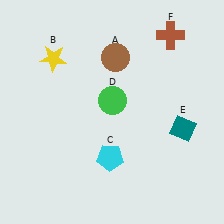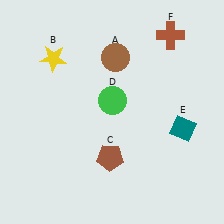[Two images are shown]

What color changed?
The pentagon (C) changed from cyan in Image 1 to brown in Image 2.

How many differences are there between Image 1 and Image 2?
There is 1 difference between the two images.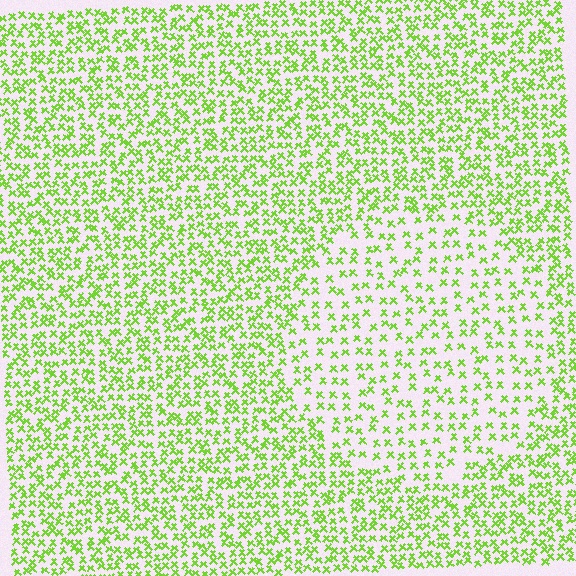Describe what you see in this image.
The image contains small lime elements arranged at two different densities. A circle-shaped region is visible where the elements are less densely packed than the surrounding area.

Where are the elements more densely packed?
The elements are more densely packed outside the circle boundary.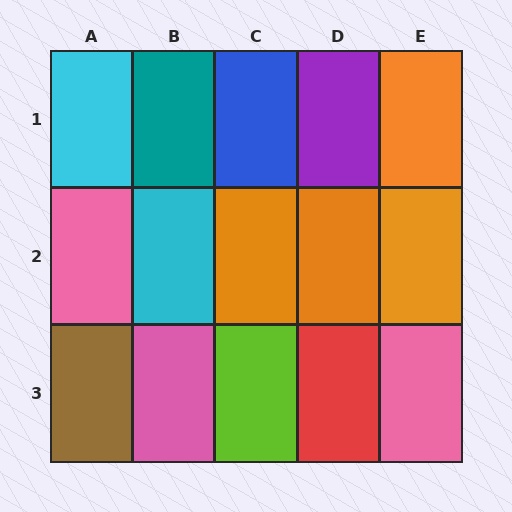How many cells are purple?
1 cell is purple.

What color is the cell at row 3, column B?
Pink.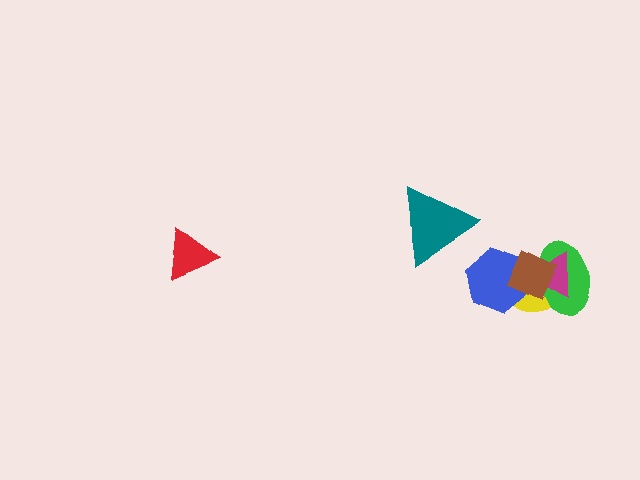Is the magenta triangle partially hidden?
Yes, it is partially covered by another shape.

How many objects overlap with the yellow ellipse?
4 objects overlap with the yellow ellipse.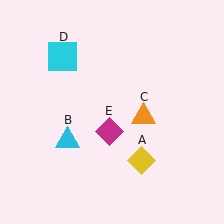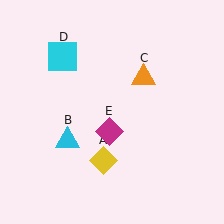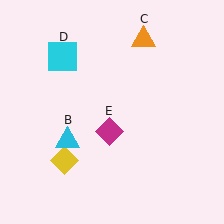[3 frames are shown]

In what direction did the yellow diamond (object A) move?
The yellow diamond (object A) moved left.